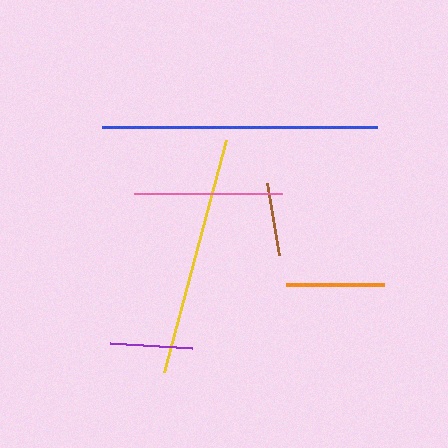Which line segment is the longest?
The blue line is the longest at approximately 275 pixels.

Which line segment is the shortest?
The brown line is the shortest at approximately 73 pixels.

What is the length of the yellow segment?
The yellow segment is approximately 240 pixels long.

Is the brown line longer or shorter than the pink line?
The pink line is longer than the brown line.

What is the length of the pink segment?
The pink segment is approximately 148 pixels long.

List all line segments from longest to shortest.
From longest to shortest: blue, yellow, pink, orange, purple, brown.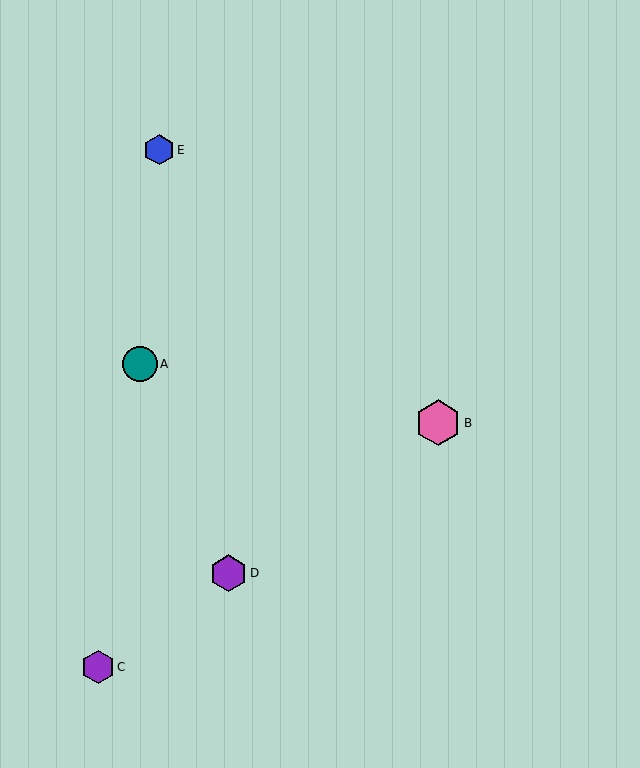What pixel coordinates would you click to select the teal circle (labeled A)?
Click at (140, 364) to select the teal circle A.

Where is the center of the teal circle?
The center of the teal circle is at (140, 364).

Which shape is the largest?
The pink hexagon (labeled B) is the largest.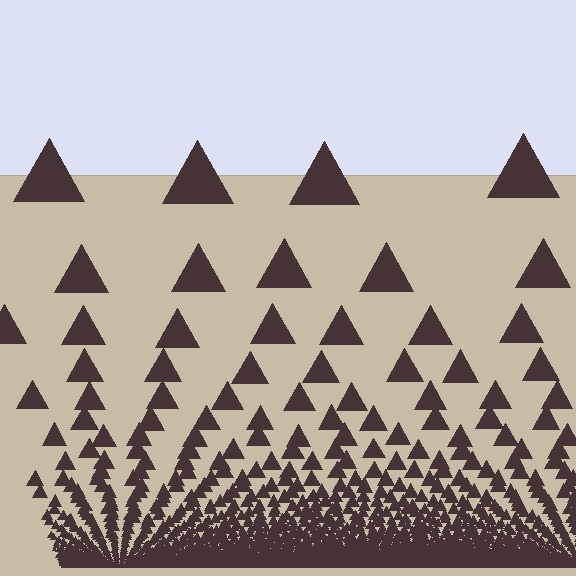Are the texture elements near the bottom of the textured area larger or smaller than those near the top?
Smaller. The gradient is inverted — elements near the bottom are smaller and denser.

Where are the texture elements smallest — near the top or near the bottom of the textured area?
Near the bottom.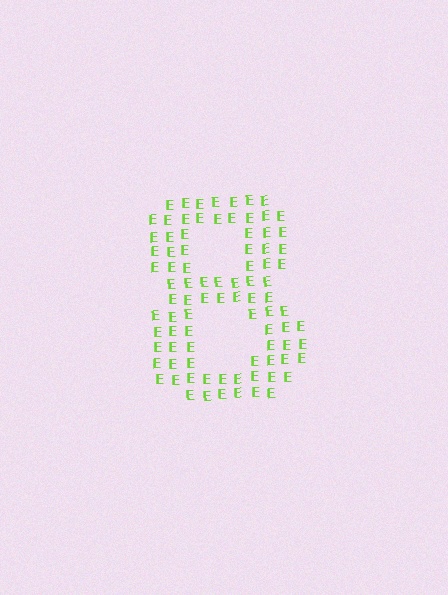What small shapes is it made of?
It is made of small letter E's.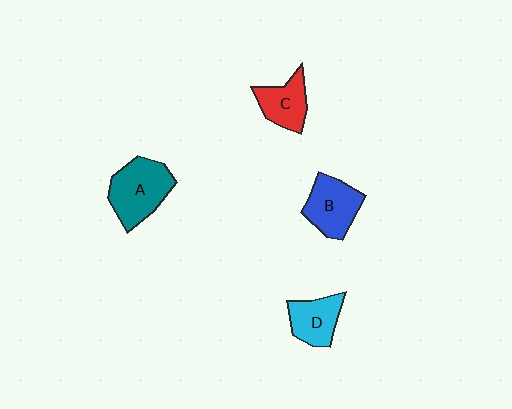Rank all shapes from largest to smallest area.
From largest to smallest: A (teal), B (blue), D (cyan), C (red).